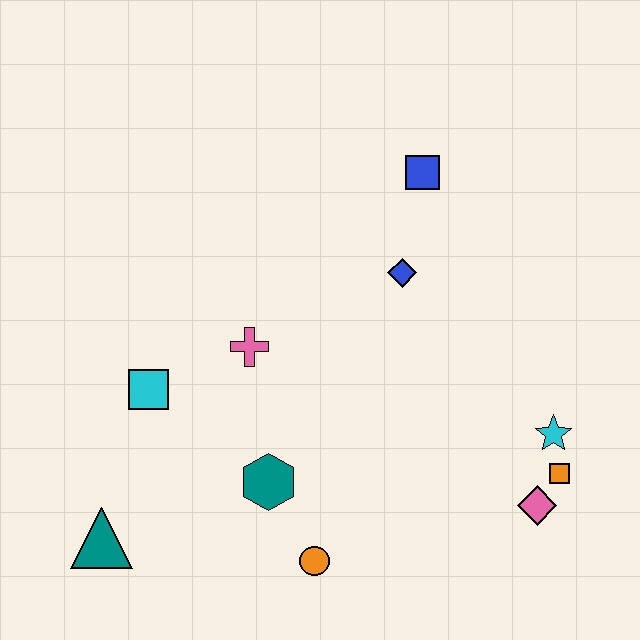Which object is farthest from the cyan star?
The teal triangle is farthest from the cyan star.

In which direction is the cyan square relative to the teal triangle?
The cyan square is above the teal triangle.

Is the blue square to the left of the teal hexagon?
No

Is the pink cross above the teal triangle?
Yes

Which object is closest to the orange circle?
The teal hexagon is closest to the orange circle.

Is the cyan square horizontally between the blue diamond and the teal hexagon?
No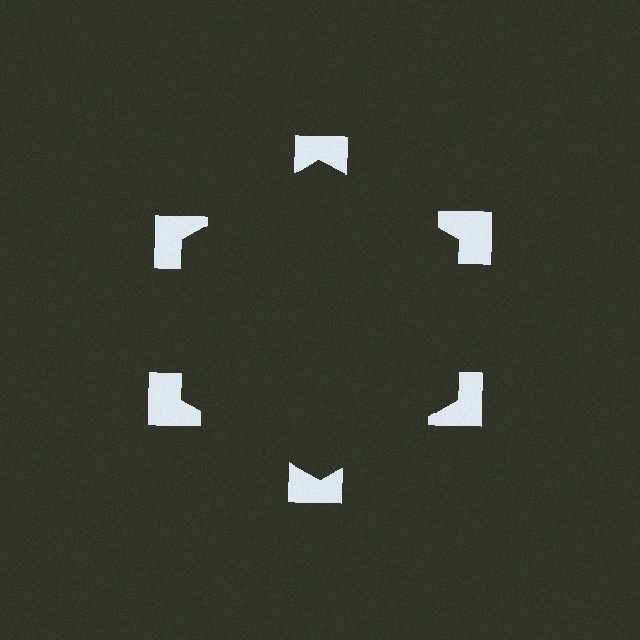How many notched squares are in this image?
There are 6 — one at each vertex of the illusory hexagon.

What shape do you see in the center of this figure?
An illusory hexagon — its edges are inferred from the aligned wedge cuts in the notched squares, not physically drawn.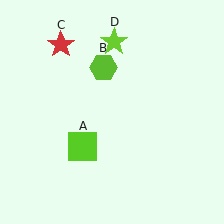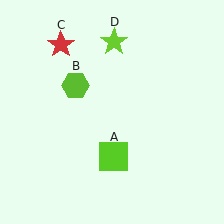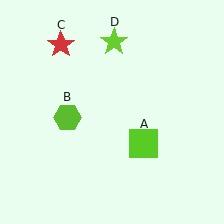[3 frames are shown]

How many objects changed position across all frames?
2 objects changed position: lime square (object A), lime hexagon (object B).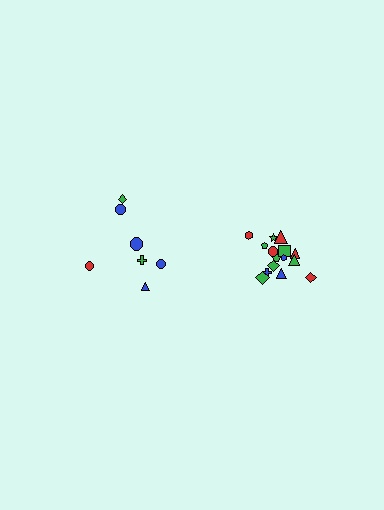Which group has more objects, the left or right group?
The right group.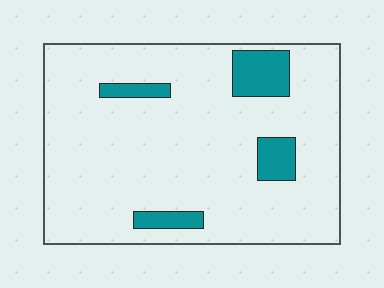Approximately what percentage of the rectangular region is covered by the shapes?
Approximately 10%.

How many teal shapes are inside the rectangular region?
4.